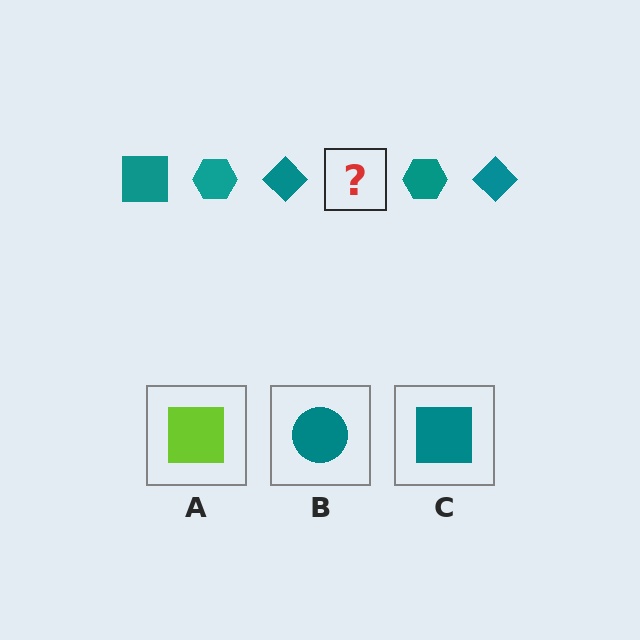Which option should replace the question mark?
Option C.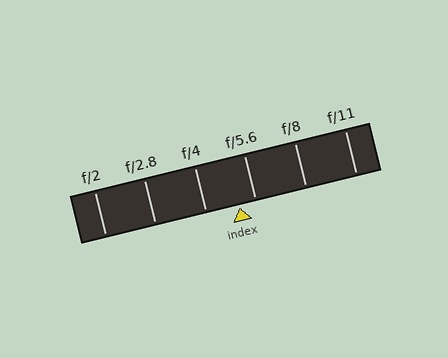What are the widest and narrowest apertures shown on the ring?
The widest aperture shown is f/2 and the narrowest is f/11.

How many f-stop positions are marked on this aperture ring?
There are 6 f-stop positions marked.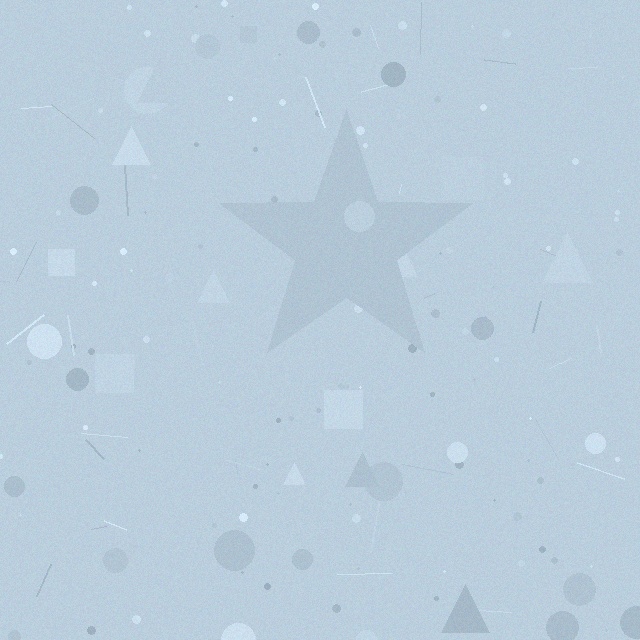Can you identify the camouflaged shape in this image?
The camouflaged shape is a star.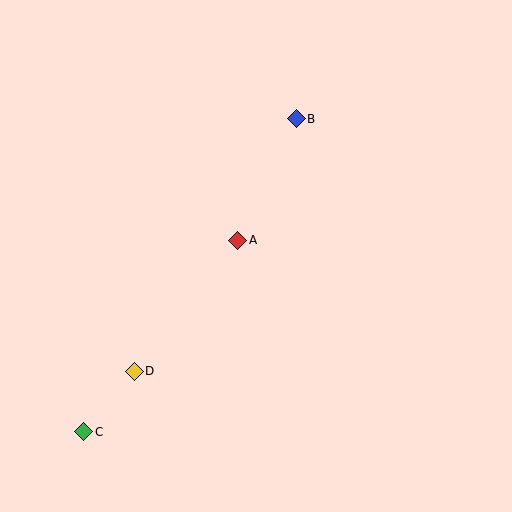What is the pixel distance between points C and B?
The distance between C and B is 378 pixels.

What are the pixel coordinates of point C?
Point C is at (84, 432).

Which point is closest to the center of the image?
Point A at (238, 240) is closest to the center.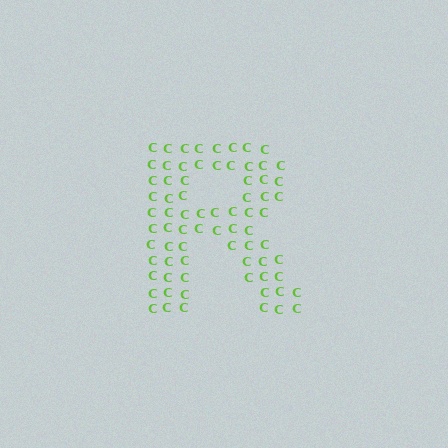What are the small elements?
The small elements are letter C's.